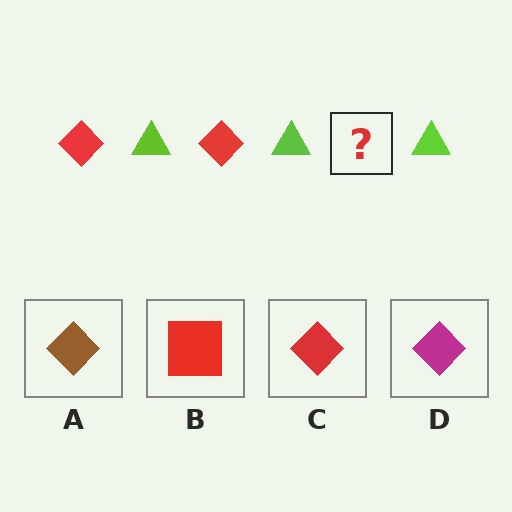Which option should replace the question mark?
Option C.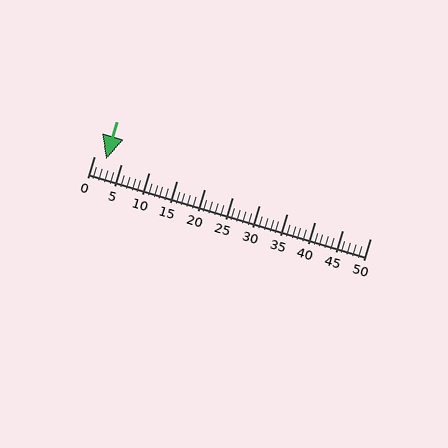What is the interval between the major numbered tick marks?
The major tick marks are spaced 5 units apart.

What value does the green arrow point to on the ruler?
The green arrow points to approximately 2.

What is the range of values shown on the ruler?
The ruler shows values from 0 to 50.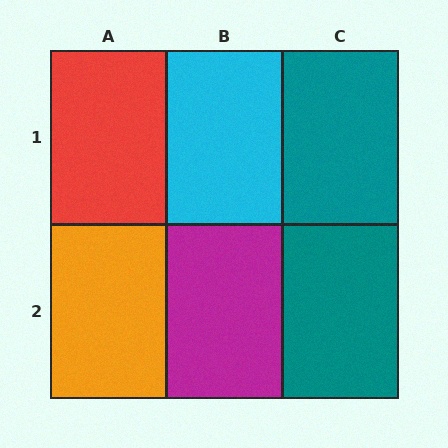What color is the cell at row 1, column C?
Teal.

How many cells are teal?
2 cells are teal.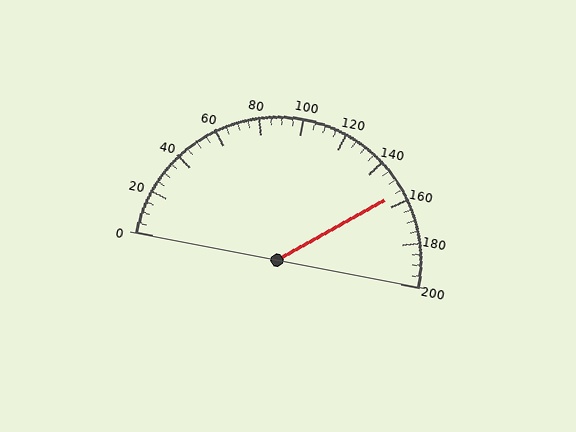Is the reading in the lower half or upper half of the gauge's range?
The reading is in the upper half of the range (0 to 200).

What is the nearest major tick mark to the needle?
The nearest major tick mark is 160.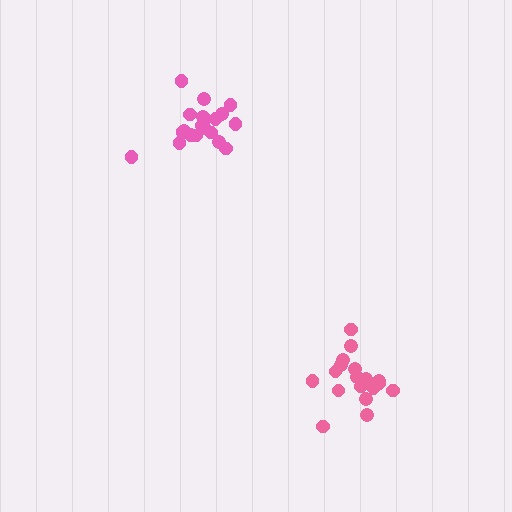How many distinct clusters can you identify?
There are 2 distinct clusters.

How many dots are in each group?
Group 1: 18 dots, Group 2: 20 dots (38 total).